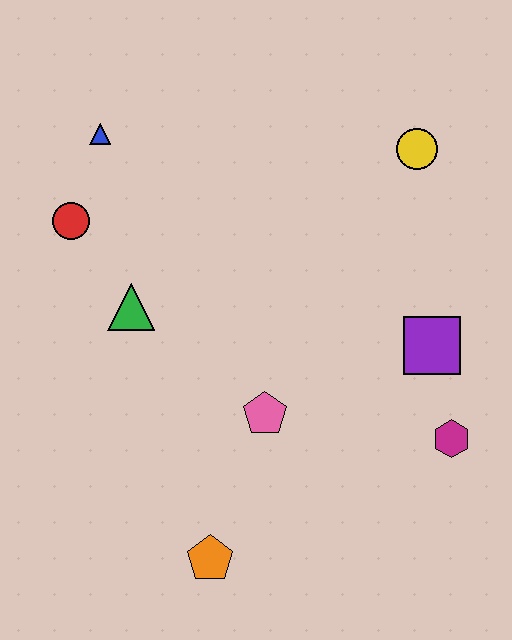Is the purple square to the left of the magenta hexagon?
Yes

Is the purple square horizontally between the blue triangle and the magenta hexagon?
Yes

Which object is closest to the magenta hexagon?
The purple square is closest to the magenta hexagon.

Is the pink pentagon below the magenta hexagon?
No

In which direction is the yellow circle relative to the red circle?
The yellow circle is to the right of the red circle.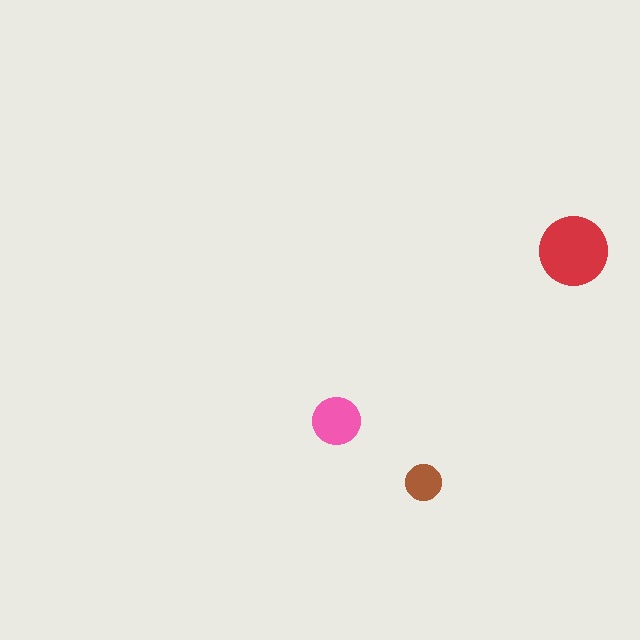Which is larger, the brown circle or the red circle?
The red one.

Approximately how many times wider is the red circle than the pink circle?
About 1.5 times wider.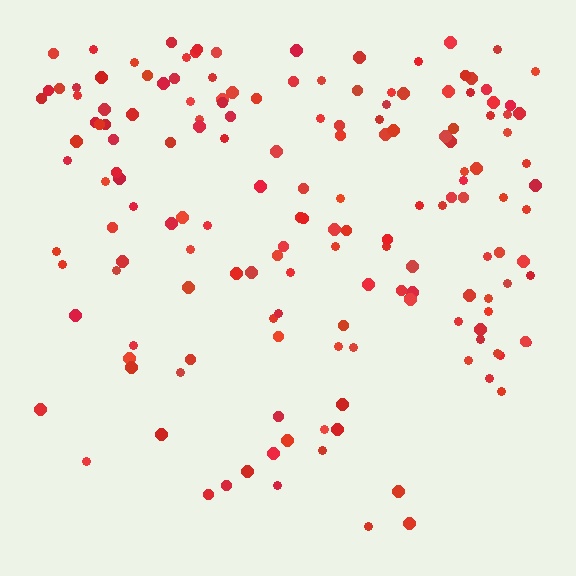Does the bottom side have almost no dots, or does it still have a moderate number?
Still a moderate number, just noticeably fewer than the top.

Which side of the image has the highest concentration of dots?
The top.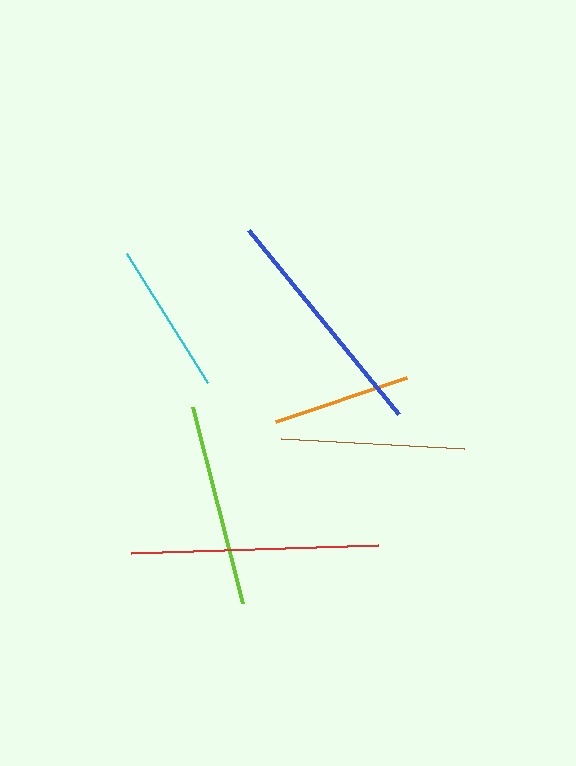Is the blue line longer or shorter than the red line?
The red line is longer than the blue line.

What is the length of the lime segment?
The lime segment is approximately 202 pixels long.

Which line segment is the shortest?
The orange line is the shortest at approximately 138 pixels.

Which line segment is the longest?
The red line is the longest at approximately 247 pixels.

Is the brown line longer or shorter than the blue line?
The blue line is longer than the brown line.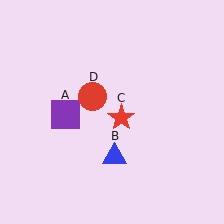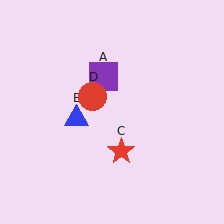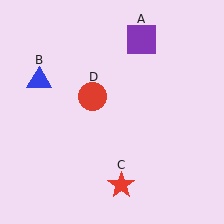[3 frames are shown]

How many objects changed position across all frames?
3 objects changed position: purple square (object A), blue triangle (object B), red star (object C).